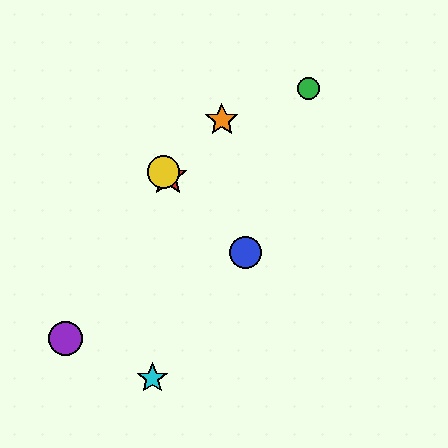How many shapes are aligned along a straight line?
3 shapes (the red star, the blue circle, the yellow circle) are aligned along a straight line.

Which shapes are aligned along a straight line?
The red star, the blue circle, the yellow circle are aligned along a straight line.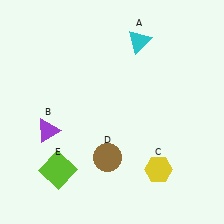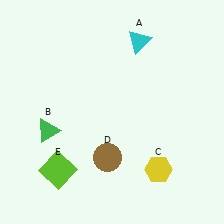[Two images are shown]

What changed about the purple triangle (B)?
In Image 1, B is purple. In Image 2, it changed to green.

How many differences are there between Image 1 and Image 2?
There is 1 difference between the two images.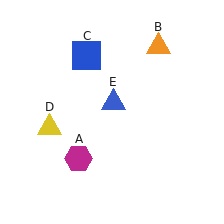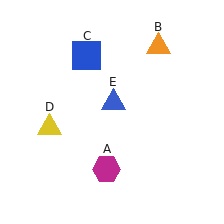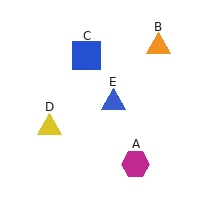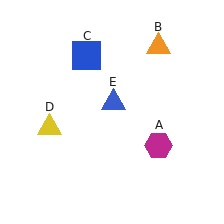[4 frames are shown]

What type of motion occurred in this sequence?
The magenta hexagon (object A) rotated counterclockwise around the center of the scene.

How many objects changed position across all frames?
1 object changed position: magenta hexagon (object A).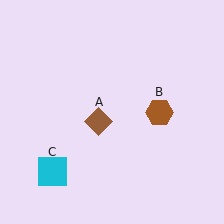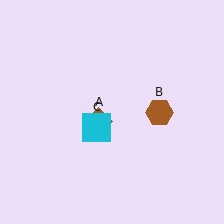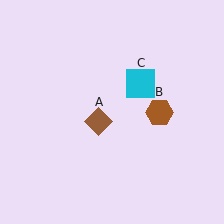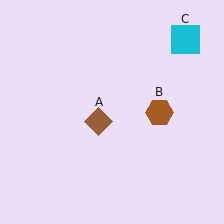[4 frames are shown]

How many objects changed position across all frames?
1 object changed position: cyan square (object C).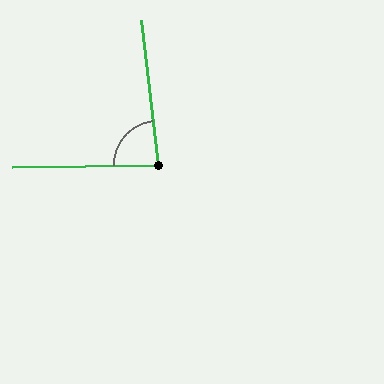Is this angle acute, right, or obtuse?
It is acute.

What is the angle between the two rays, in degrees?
Approximately 84 degrees.